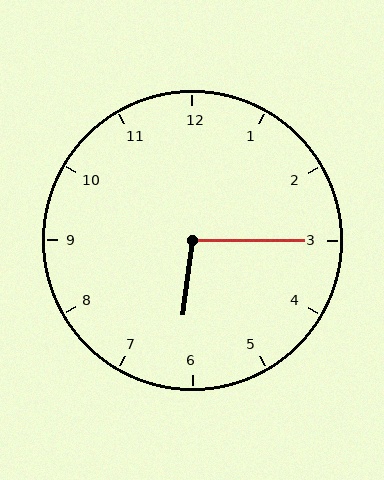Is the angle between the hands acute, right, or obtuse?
It is obtuse.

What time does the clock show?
6:15.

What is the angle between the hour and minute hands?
Approximately 98 degrees.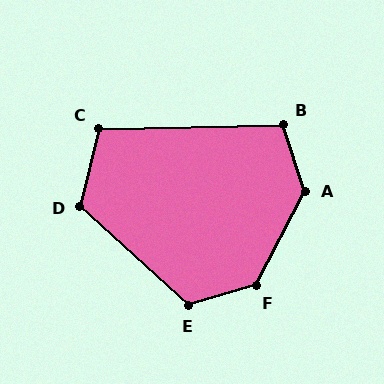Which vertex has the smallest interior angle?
C, at approximately 105 degrees.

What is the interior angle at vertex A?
Approximately 134 degrees (obtuse).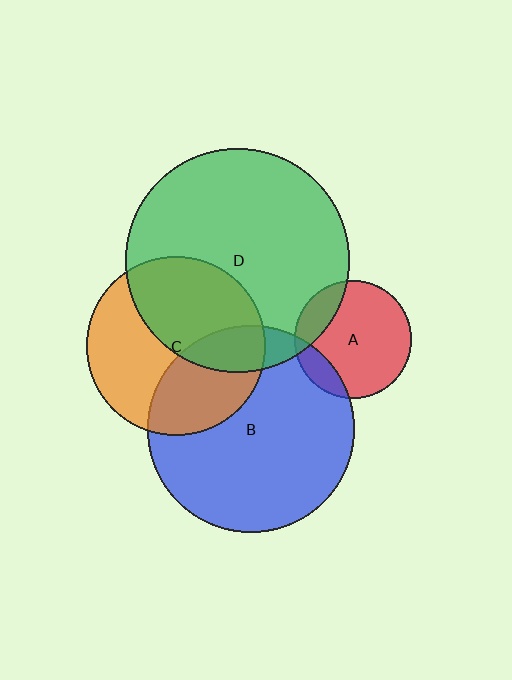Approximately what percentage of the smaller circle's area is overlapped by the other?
Approximately 15%.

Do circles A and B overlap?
Yes.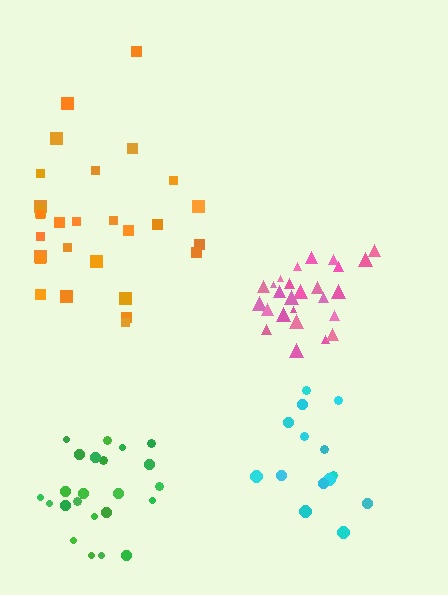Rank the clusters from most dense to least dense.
pink, green, orange, cyan.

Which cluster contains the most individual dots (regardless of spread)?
Orange (29).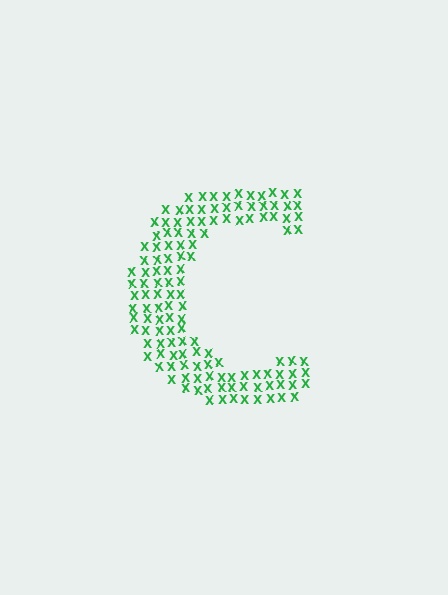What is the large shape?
The large shape is the letter C.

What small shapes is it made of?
It is made of small letter X's.